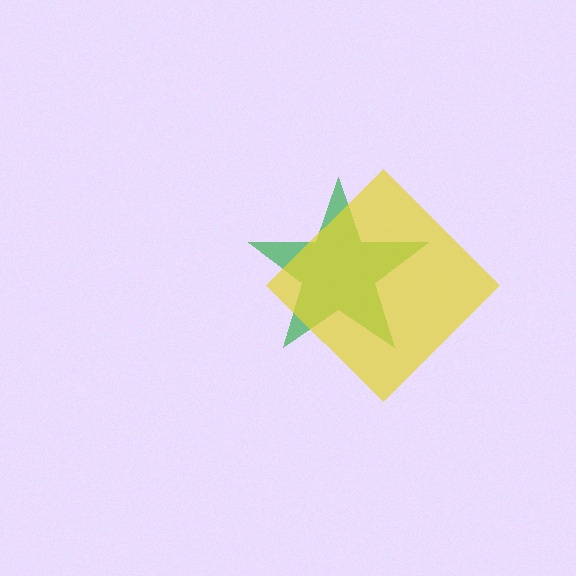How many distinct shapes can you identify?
There are 2 distinct shapes: a green star, a yellow diamond.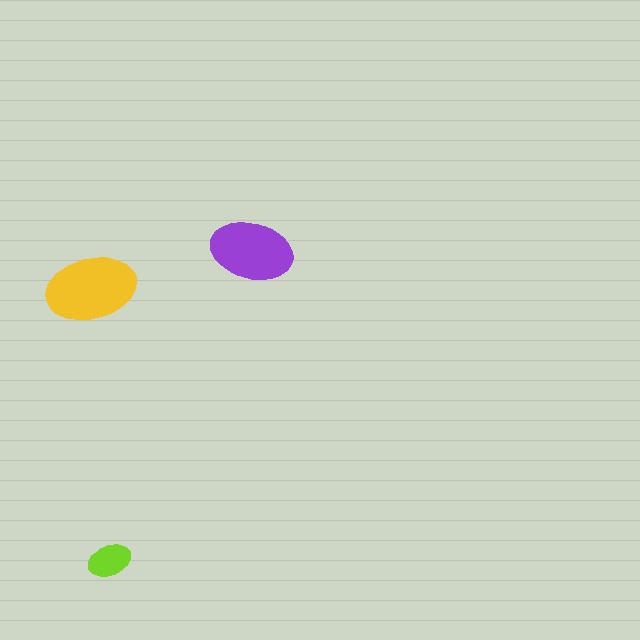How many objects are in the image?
There are 3 objects in the image.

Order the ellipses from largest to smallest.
the yellow one, the purple one, the lime one.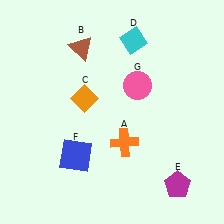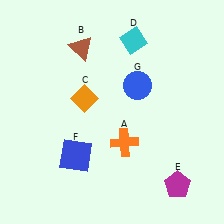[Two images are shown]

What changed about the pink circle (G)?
In Image 1, G is pink. In Image 2, it changed to blue.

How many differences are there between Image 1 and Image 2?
There is 1 difference between the two images.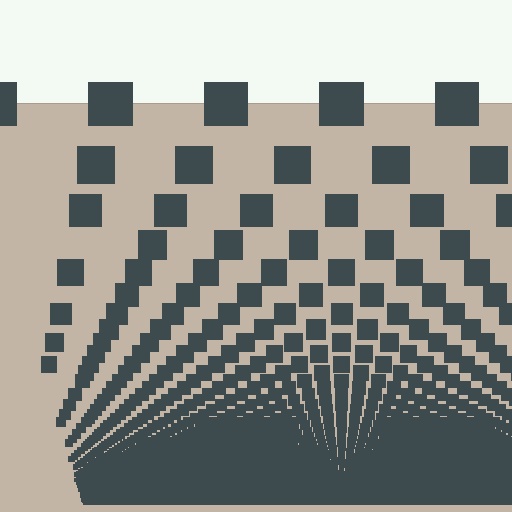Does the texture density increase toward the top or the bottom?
Density increases toward the bottom.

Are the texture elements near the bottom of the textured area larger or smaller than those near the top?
Smaller. The gradient is inverted — elements near the bottom are smaller and denser.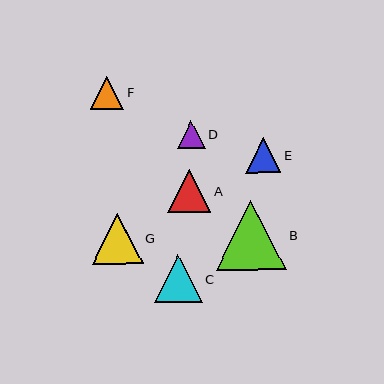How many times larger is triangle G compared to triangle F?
Triangle G is approximately 1.5 times the size of triangle F.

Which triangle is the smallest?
Triangle D is the smallest with a size of approximately 28 pixels.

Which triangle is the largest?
Triangle B is the largest with a size of approximately 70 pixels.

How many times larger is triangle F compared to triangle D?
Triangle F is approximately 1.2 times the size of triangle D.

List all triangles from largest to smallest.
From largest to smallest: B, G, C, A, E, F, D.